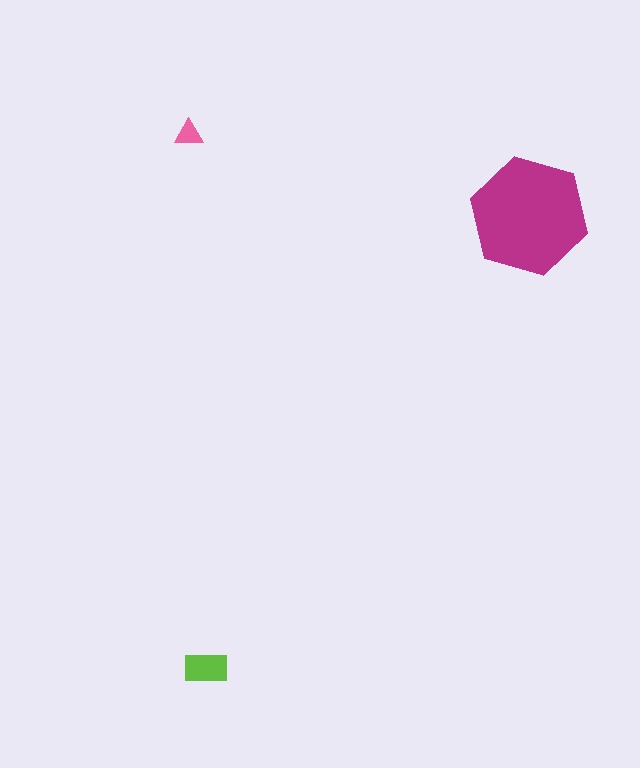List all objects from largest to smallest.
The magenta hexagon, the lime rectangle, the pink triangle.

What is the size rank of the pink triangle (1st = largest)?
3rd.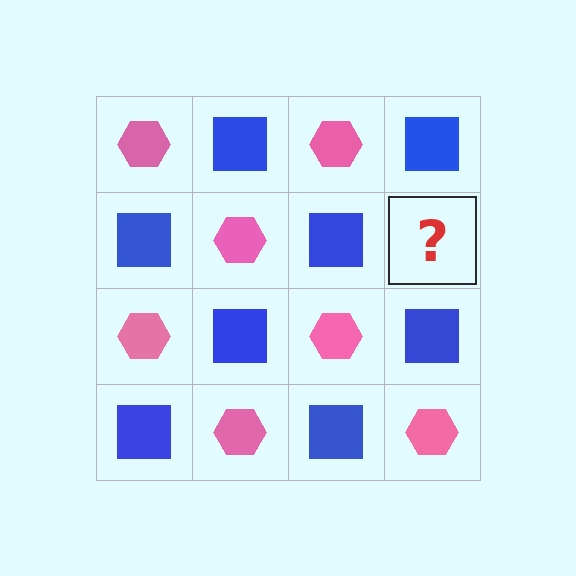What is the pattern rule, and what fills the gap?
The rule is that it alternates pink hexagon and blue square in a checkerboard pattern. The gap should be filled with a pink hexagon.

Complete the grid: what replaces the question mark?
The question mark should be replaced with a pink hexagon.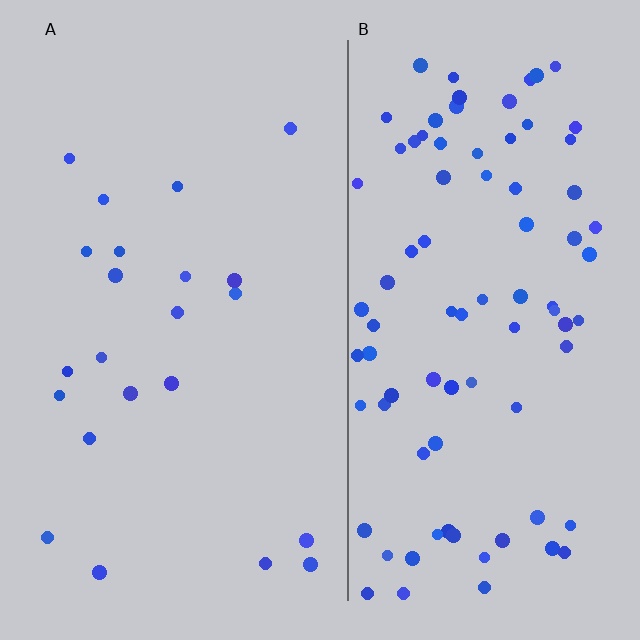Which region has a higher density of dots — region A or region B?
B (the right).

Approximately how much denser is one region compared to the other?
Approximately 3.8× — region B over region A.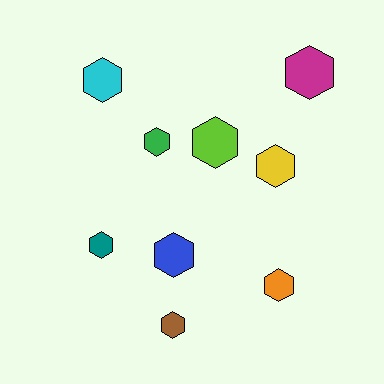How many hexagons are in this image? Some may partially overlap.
There are 9 hexagons.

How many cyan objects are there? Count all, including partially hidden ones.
There is 1 cyan object.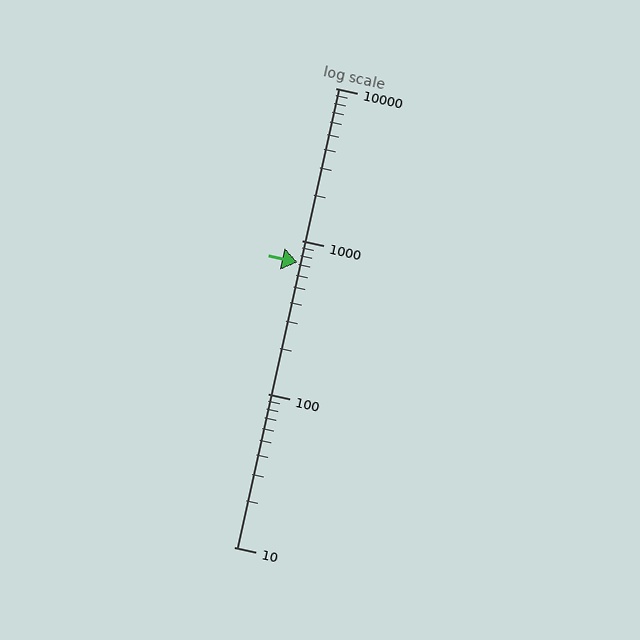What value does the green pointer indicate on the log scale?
The pointer indicates approximately 730.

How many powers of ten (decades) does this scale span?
The scale spans 3 decades, from 10 to 10000.